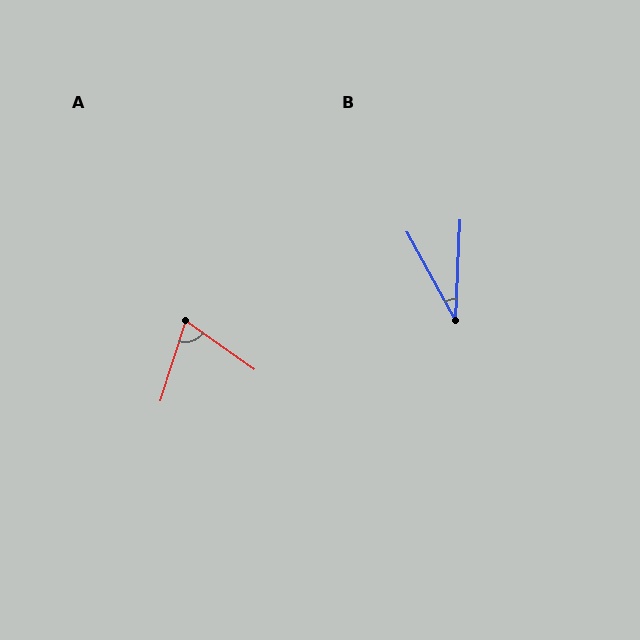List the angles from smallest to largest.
B (32°), A (72°).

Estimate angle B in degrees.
Approximately 32 degrees.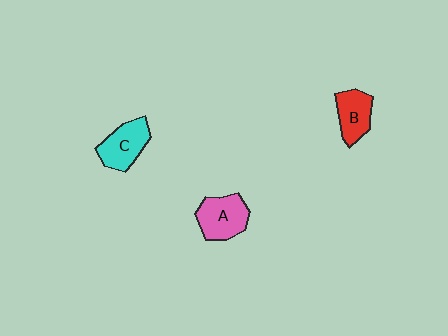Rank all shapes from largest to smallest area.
From largest to smallest: A (pink), C (cyan), B (red).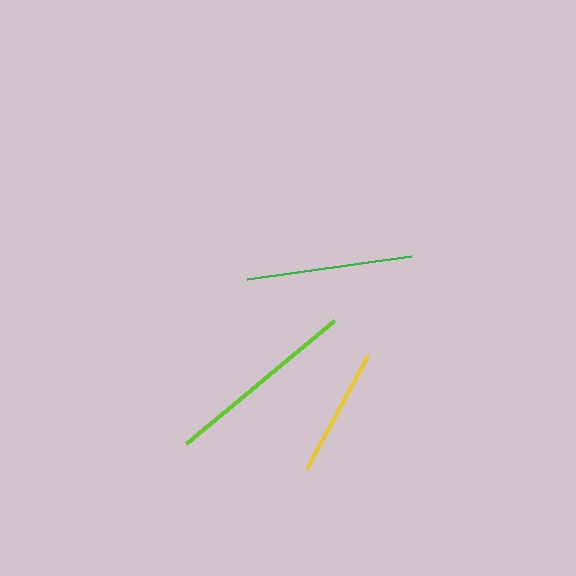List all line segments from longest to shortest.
From longest to shortest: lime, green, yellow.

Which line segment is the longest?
The lime line is the longest at approximately 192 pixels.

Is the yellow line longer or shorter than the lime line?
The lime line is longer than the yellow line.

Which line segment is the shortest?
The yellow line is the shortest at approximately 129 pixels.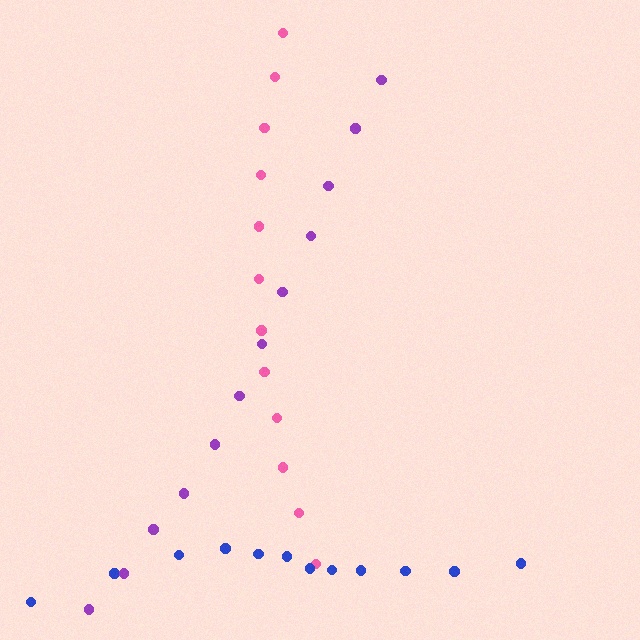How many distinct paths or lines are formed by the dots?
There are 3 distinct paths.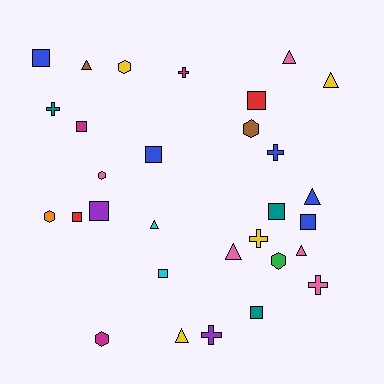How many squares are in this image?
There are 10 squares.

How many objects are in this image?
There are 30 objects.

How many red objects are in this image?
There are 2 red objects.